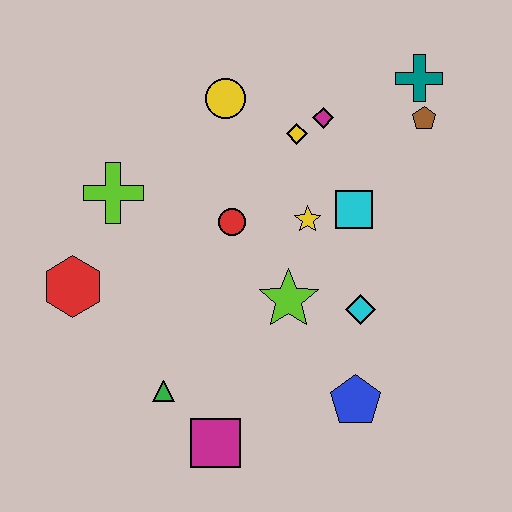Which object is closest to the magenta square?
The green triangle is closest to the magenta square.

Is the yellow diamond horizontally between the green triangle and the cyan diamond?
Yes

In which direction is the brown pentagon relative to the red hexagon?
The brown pentagon is to the right of the red hexagon.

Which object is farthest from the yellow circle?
The magenta square is farthest from the yellow circle.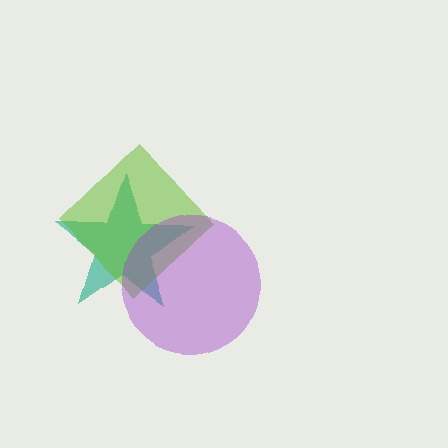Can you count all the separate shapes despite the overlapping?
Yes, there are 3 separate shapes.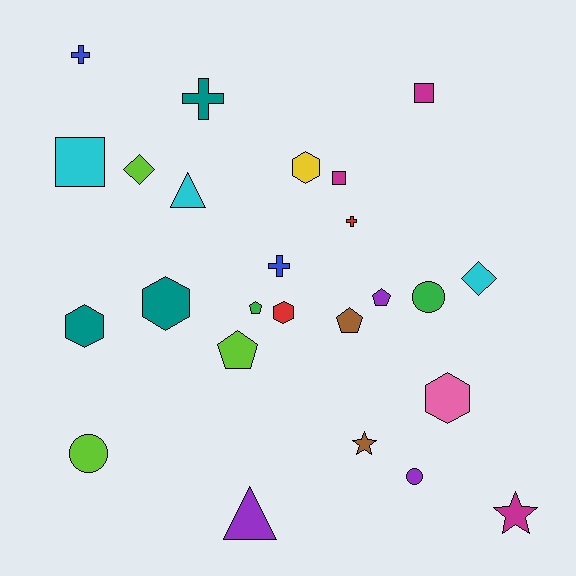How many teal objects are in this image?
There are 3 teal objects.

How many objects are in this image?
There are 25 objects.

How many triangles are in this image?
There are 2 triangles.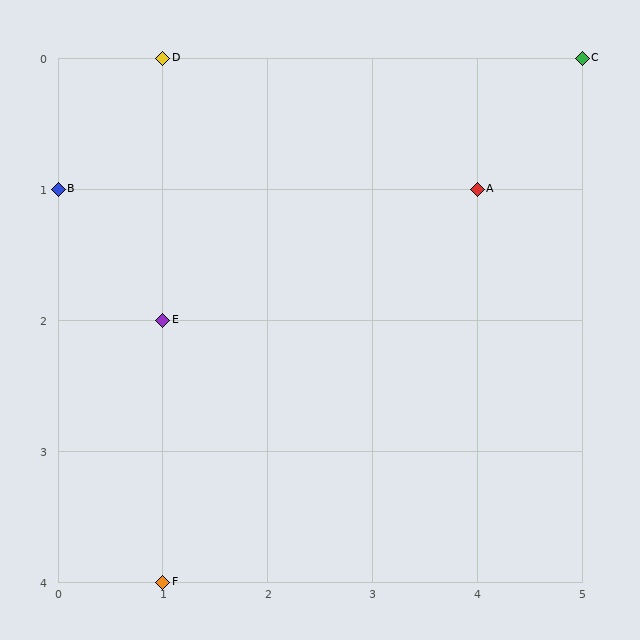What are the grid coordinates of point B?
Point B is at grid coordinates (0, 1).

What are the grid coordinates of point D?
Point D is at grid coordinates (1, 0).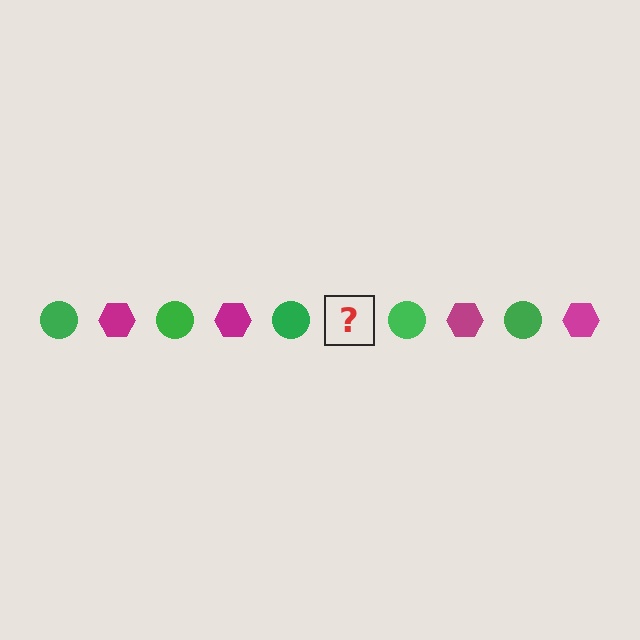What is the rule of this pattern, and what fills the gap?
The rule is that the pattern alternates between green circle and magenta hexagon. The gap should be filled with a magenta hexagon.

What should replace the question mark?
The question mark should be replaced with a magenta hexagon.